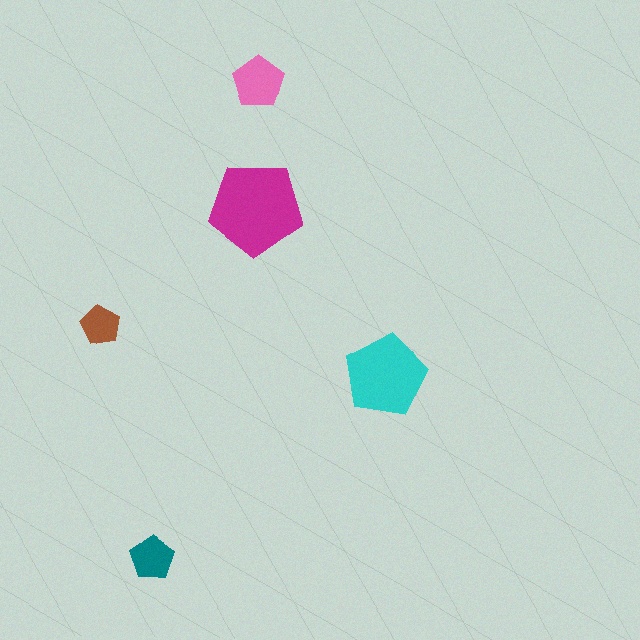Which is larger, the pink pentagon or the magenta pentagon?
The magenta one.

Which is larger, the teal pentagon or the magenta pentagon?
The magenta one.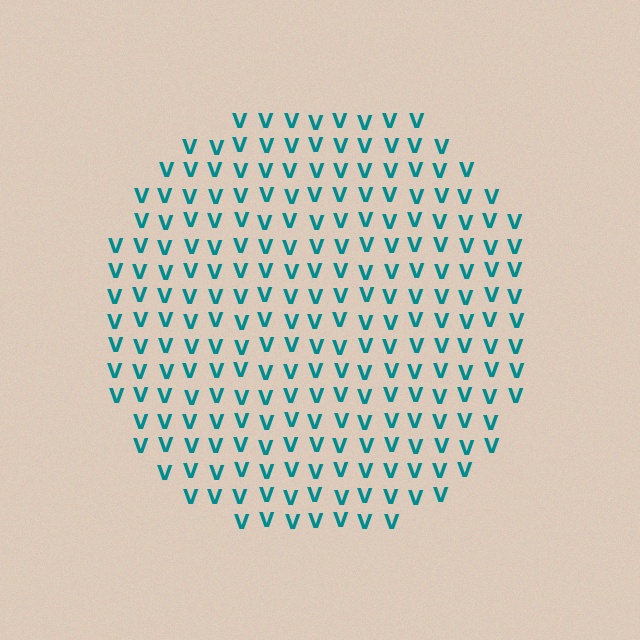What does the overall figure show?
The overall figure shows a circle.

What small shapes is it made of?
It is made of small letter V's.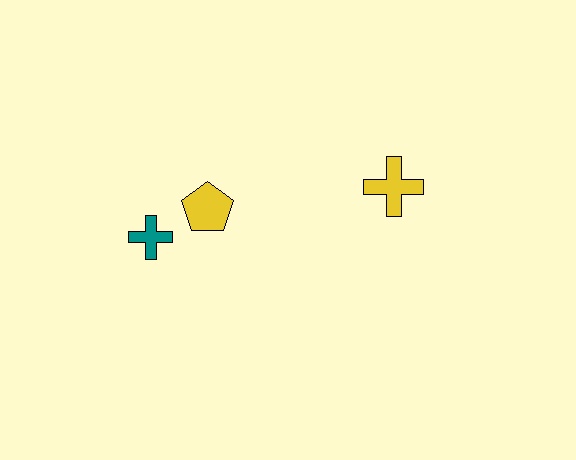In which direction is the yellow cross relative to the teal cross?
The yellow cross is to the right of the teal cross.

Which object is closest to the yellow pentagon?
The teal cross is closest to the yellow pentagon.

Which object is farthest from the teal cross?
The yellow cross is farthest from the teal cross.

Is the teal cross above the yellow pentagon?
No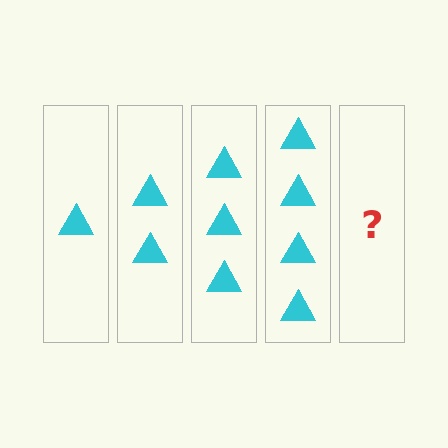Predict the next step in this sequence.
The next step is 5 triangles.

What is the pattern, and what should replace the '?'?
The pattern is that each step adds one more triangle. The '?' should be 5 triangles.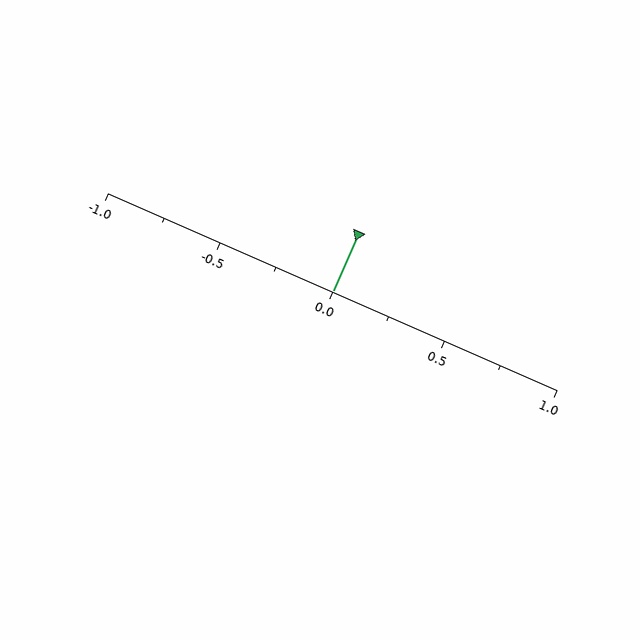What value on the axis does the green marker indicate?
The marker indicates approximately 0.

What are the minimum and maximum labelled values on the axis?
The axis runs from -1.0 to 1.0.